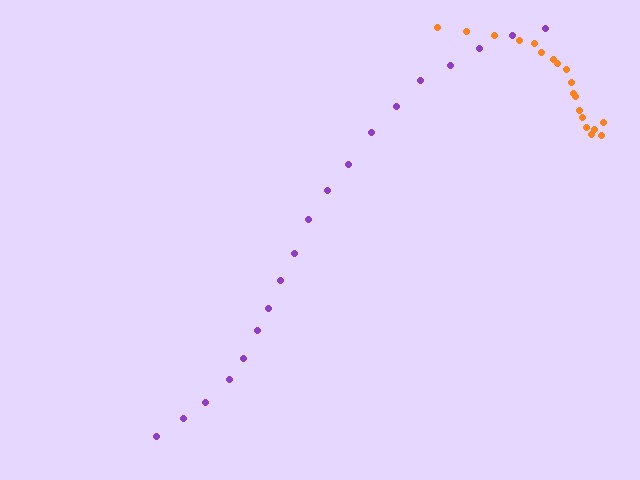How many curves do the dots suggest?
There are 2 distinct paths.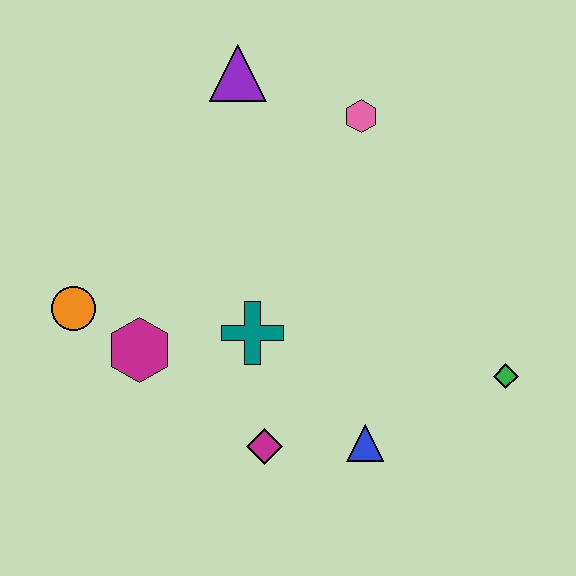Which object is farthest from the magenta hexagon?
The green diamond is farthest from the magenta hexagon.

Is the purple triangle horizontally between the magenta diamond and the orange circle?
Yes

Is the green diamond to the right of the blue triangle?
Yes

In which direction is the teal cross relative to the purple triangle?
The teal cross is below the purple triangle.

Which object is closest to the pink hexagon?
The purple triangle is closest to the pink hexagon.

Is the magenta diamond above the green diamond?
No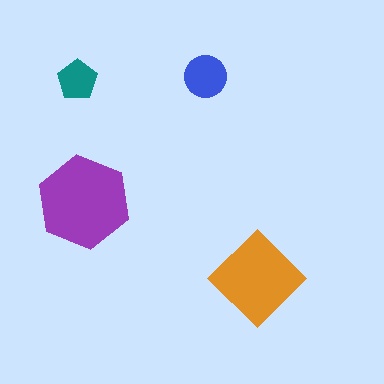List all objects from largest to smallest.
The purple hexagon, the orange diamond, the blue circle, the teal pentagon.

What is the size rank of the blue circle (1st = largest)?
3rd.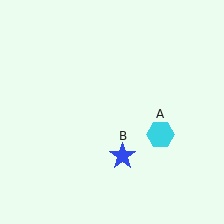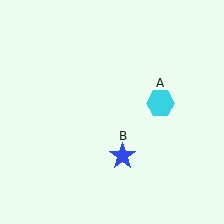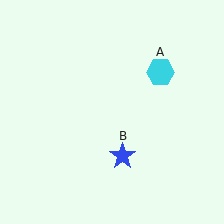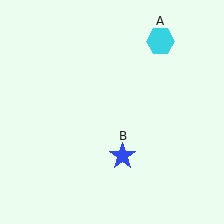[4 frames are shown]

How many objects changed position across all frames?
1 object changed position: cyan hexagon (object A).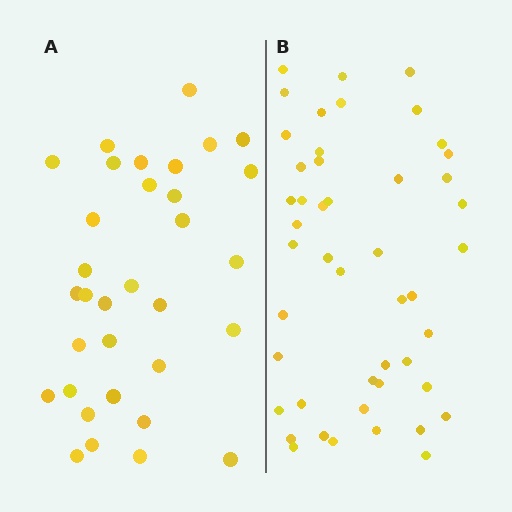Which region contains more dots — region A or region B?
Region B (the right region) has more dots.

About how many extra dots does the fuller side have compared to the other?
Region B has approximately 15 more dots than region A.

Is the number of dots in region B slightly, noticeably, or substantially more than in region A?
Region B has noticeably more, but not dramatically so. The ratio is roughly 1.4 to 1.